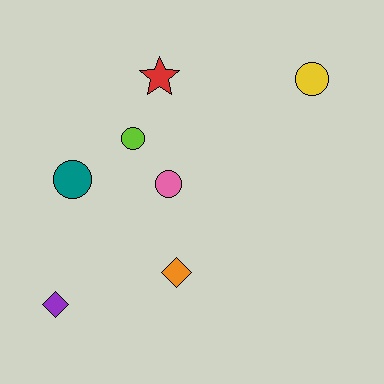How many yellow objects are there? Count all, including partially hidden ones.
There is 1 yellow object.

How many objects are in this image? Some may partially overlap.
There are 7 objects.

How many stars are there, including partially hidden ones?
There is 1 star.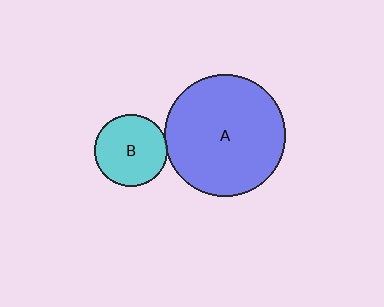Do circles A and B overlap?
Yes.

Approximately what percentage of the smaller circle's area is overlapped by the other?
Approximately 5%.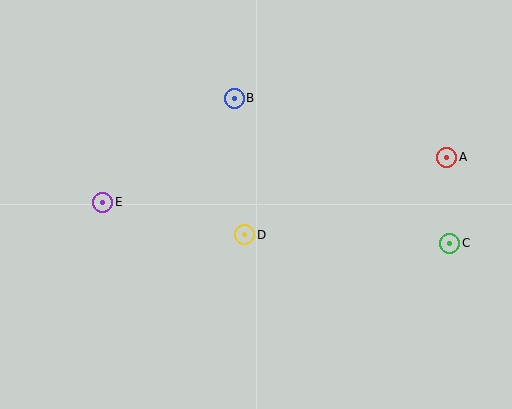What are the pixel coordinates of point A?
Point A is at (447, 157).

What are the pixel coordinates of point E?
Point E is at (103, 202).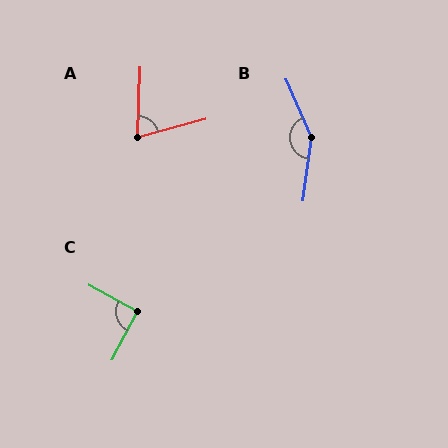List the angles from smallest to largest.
A (73°), C (90°), B (148°).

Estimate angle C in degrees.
Approximately 90 degrees.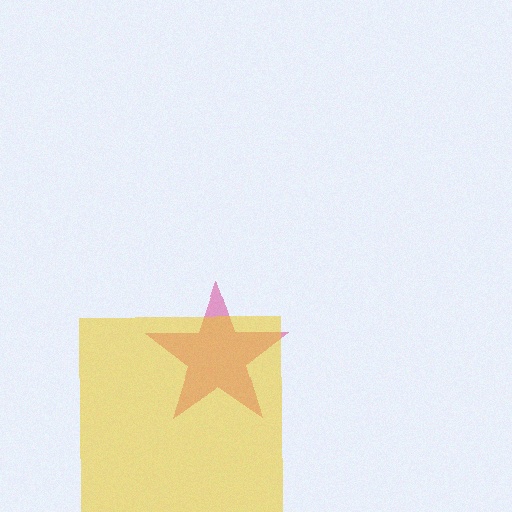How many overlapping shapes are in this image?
There are 2 overlapping shapes in the image.